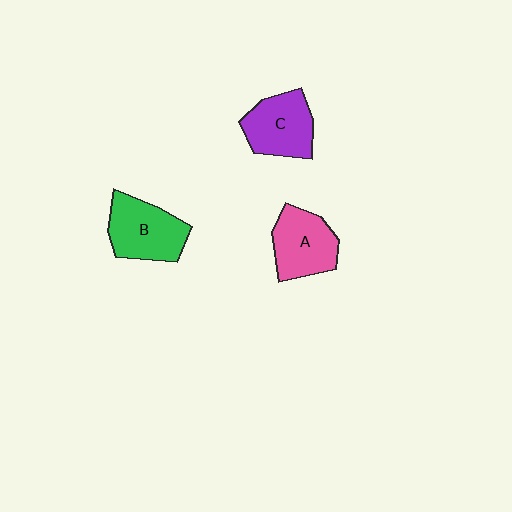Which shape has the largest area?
Shape B (green).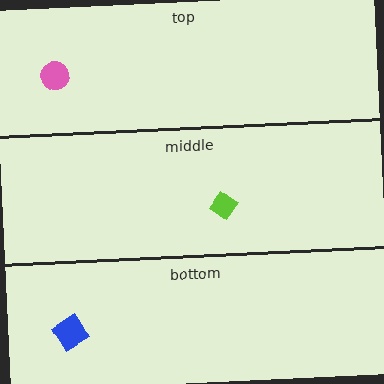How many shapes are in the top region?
1.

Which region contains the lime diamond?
The middle region.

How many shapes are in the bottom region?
1.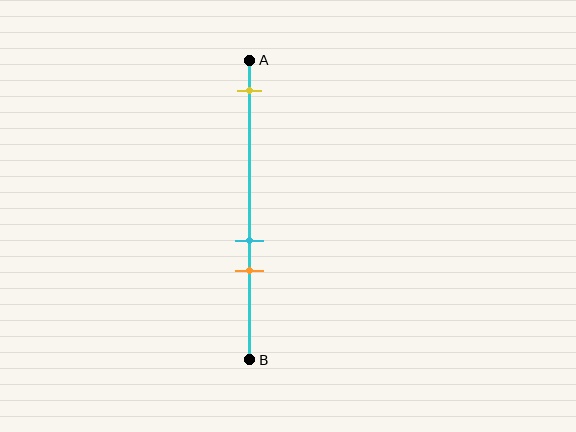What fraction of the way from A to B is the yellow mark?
The yellow mark is approximately 10% (0.1) of the way from A to B.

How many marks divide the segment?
There are 3 marks dividing the segment.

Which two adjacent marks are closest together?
The cyan and orange marks are the closest adjacent pair.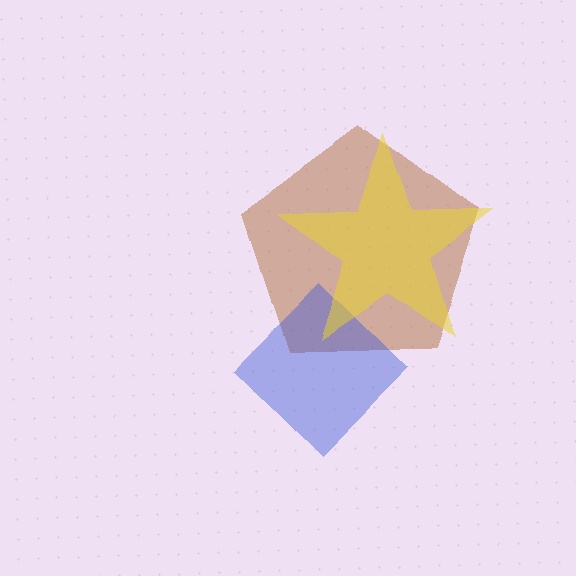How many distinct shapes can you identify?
There are 3 distinct shapes: a brown pentagon, a blue diamond, a yellow star.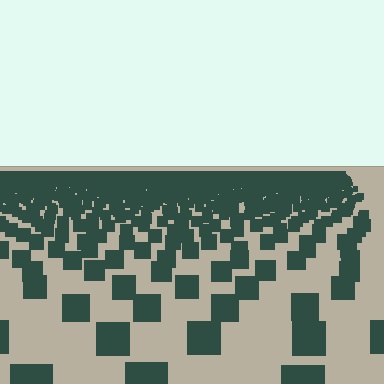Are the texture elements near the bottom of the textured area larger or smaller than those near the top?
Larger. Near the bottom, elements are closer to the viewer and appear at a bigger on-screen size.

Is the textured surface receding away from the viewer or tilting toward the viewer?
The surface is receding away from the viewer. Texture elements get smaller and denser toward the top.